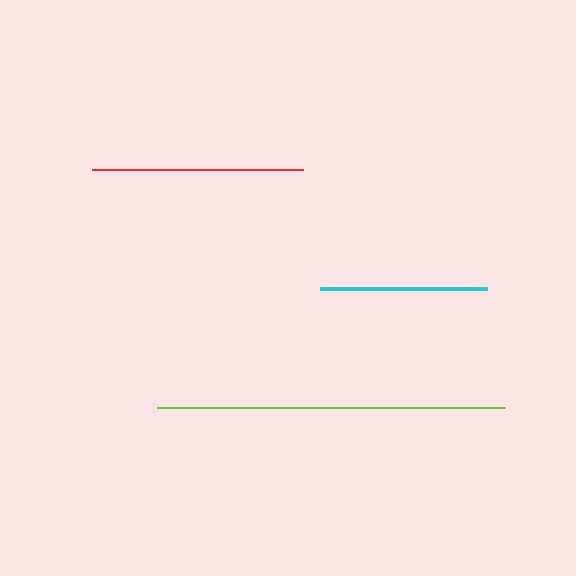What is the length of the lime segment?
The lime segment is approximately 348 pixels long.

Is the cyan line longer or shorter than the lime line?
The lime line is longer than the cyan line.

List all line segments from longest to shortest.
From longest to shortest: lime, red, cyan.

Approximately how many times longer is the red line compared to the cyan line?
The red line is approximately 1.3 times the length of the cyan line.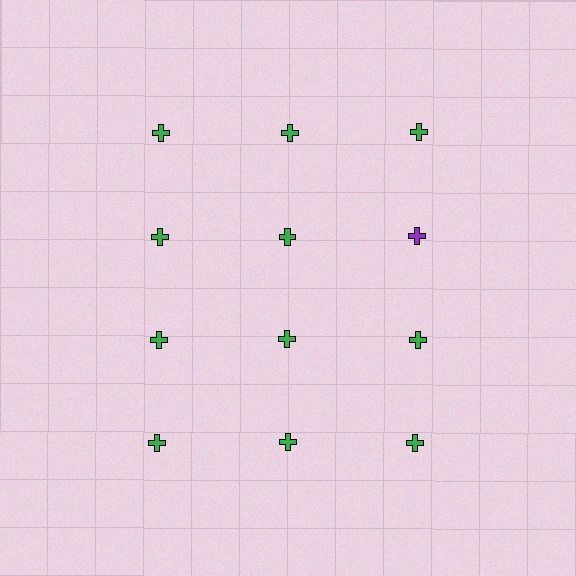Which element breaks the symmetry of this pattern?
The purple cross in the second row, center column breaks the symmetry. All other shapes are green crosses.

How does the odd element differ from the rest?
It has a different color: purple instead of green.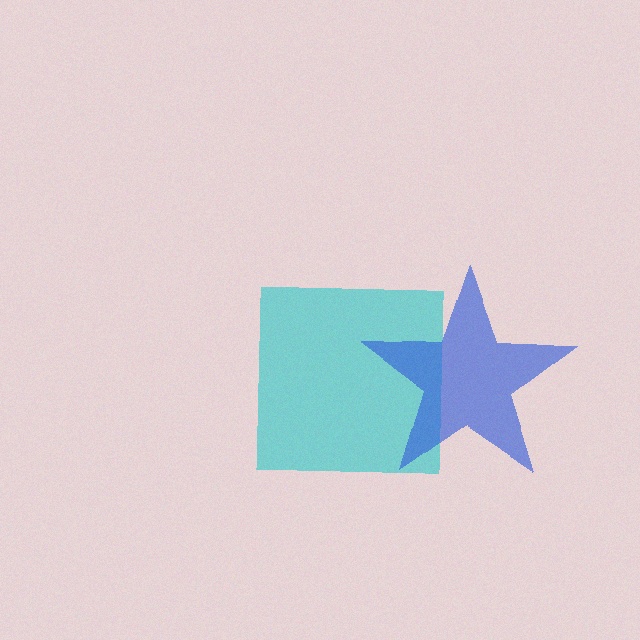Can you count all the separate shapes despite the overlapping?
Yes, there are 2 separate shapes.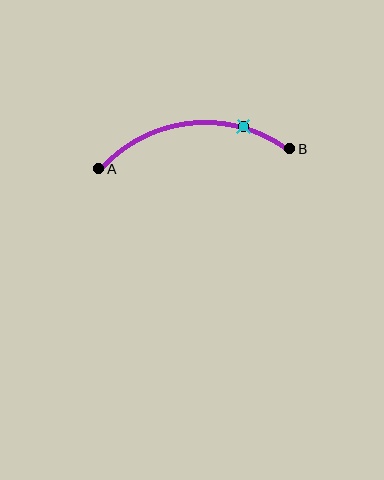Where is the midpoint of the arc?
The arc midpoint is the point on the curve farthest from the straight line joining A and B. It sits above that line.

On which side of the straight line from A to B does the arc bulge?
The arc bulges above the straight line connecting A and B.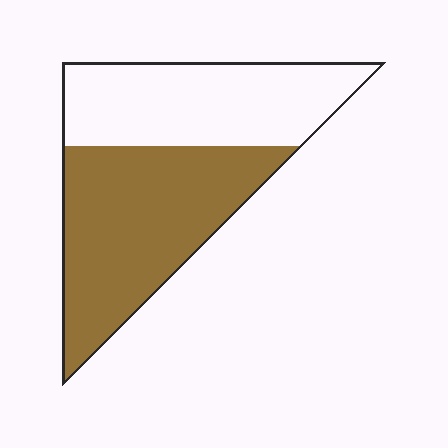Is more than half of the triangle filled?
Yes.